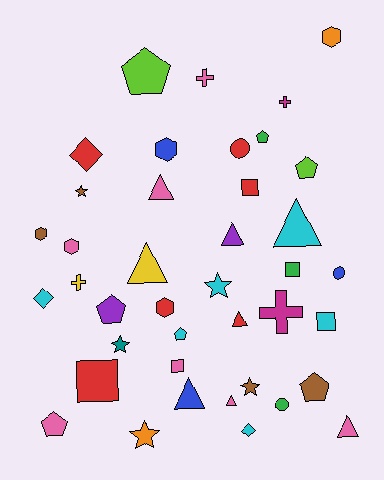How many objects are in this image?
There are 40 objects.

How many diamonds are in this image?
There are 3 diamonds.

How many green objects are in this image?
There are 3 green objects.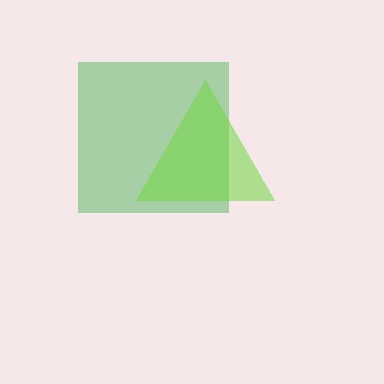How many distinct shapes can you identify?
There are 2 distinct shapes: a green square, a lime triangle.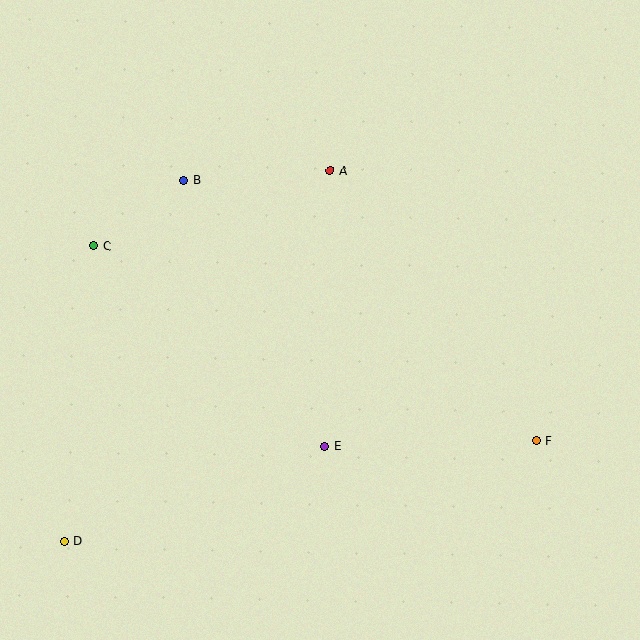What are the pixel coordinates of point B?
Point B is at (184, 180).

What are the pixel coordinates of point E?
Point E is at (325, 446).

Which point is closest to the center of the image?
Point E at (325, 446) is closest to the center.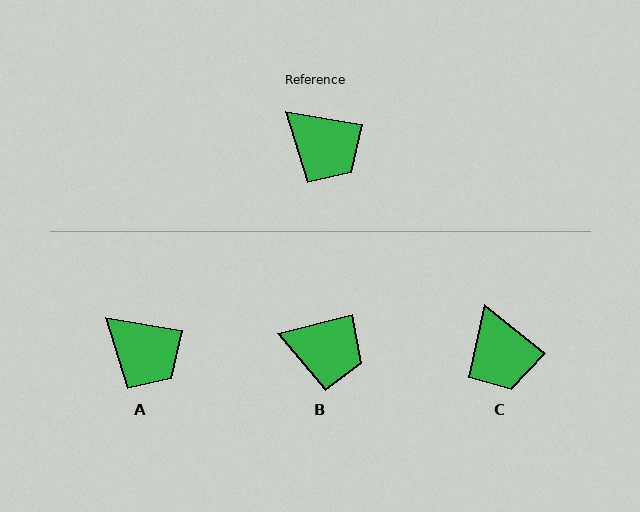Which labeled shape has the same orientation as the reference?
A.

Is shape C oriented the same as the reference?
No, it is off by about 29 degrees.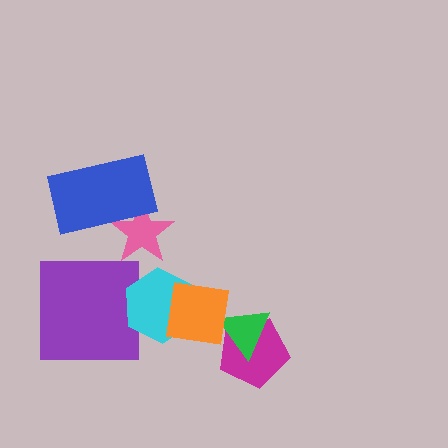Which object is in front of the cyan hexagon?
The orange square is in front of the cyan hexagon.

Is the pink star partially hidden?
Yes, it is partially covered by another shape.